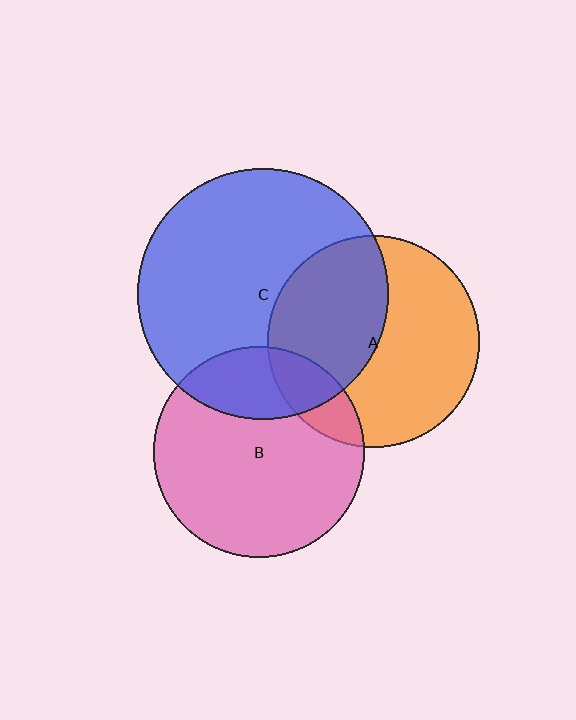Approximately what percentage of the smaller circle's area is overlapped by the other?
Approximately 45%.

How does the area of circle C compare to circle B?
Approximately 1.4 times.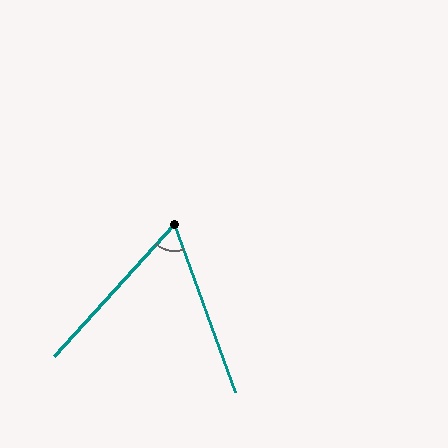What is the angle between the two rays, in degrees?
Approximately 62 degrees.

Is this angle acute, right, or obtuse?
It is acute.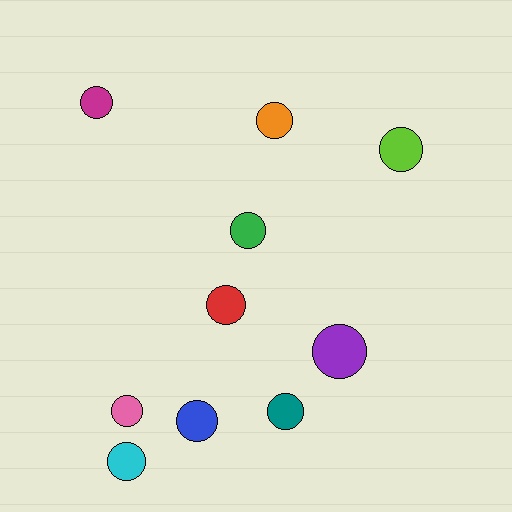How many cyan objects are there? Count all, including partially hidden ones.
There is 1 cyan object.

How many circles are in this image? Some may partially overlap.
There are 10 circles.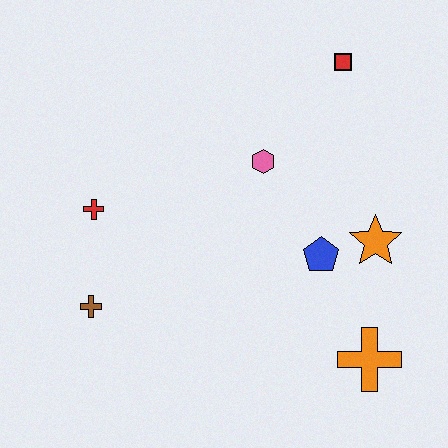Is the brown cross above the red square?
No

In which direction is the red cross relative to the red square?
The red cross is to the left of the red square.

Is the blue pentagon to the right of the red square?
No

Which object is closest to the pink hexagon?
The blue pentagon is closest to the pink hexagon.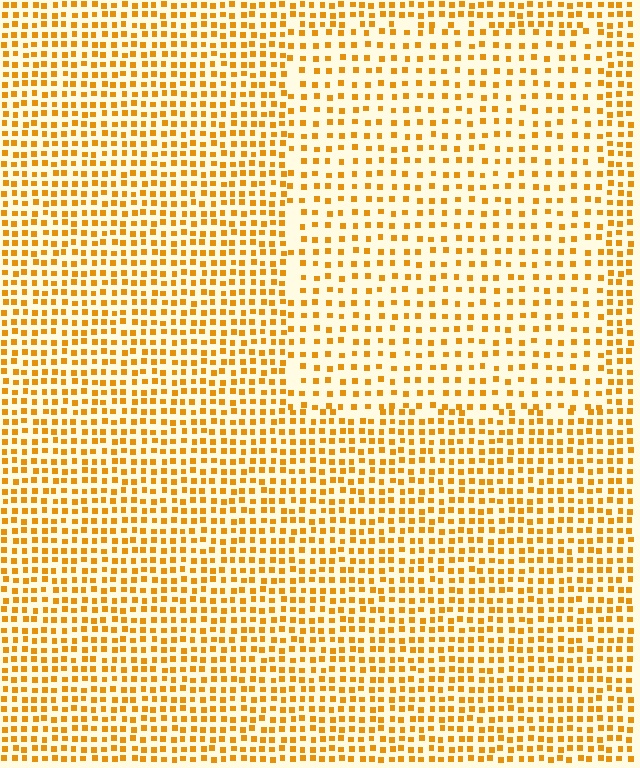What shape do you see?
I see a rectangle.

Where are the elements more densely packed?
The elements are more densely packed outside the rectangle boundary.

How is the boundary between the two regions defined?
The boundary is defined by a change in element density (approximately 1.7x ratio). All elements are the same color, size, and shape.